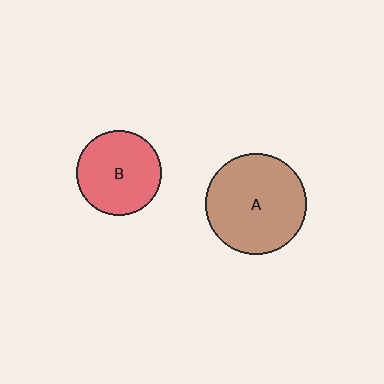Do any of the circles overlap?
No, none of the circles overlap.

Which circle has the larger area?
Circle A (brown).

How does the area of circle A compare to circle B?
Approximately 1.4 times.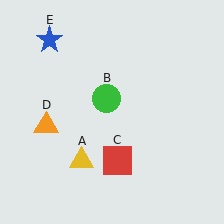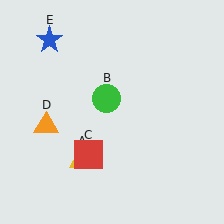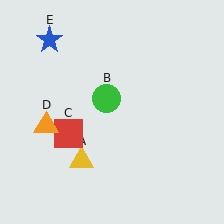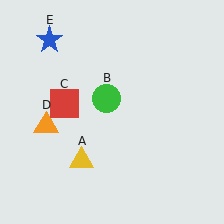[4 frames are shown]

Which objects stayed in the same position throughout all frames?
Yellow triangle (object A) and green circle (object B) and orange triangle (object D) and blue star (object E) remained stationary.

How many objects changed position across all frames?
1 object changed position: red square (object C).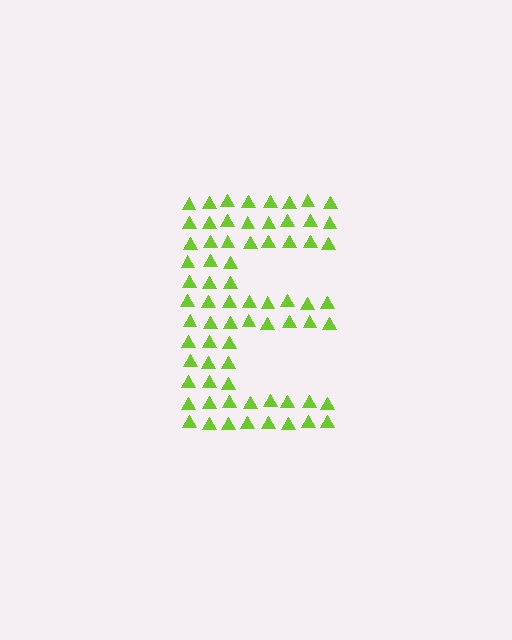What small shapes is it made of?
It is made of small triangles.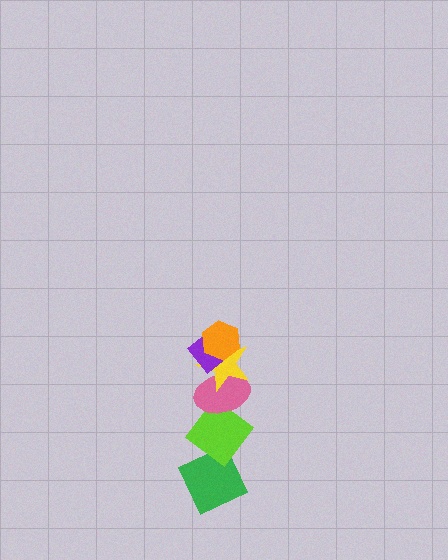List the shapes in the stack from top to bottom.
From top to bottom: the orange hexagon, the purple diamond, the yellow star, the pink ellipse, the lime diamond, the green diamond.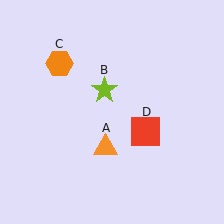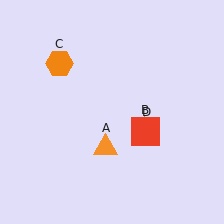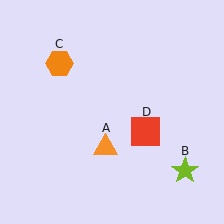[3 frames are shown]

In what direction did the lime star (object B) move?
The lime star (object B) moved down and to the right.